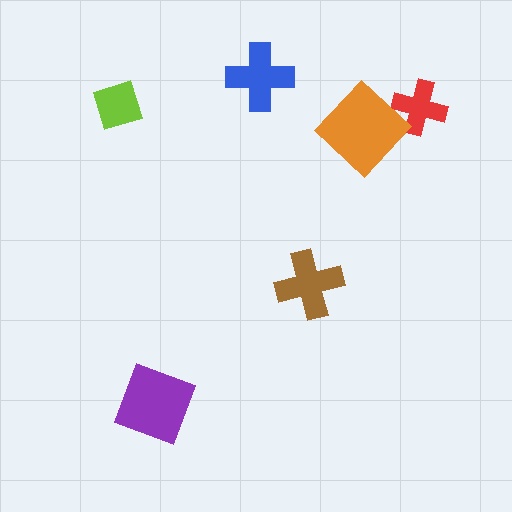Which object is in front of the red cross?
The orange diamond is in front of the red cross.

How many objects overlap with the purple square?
0 objects overlap with the purple square.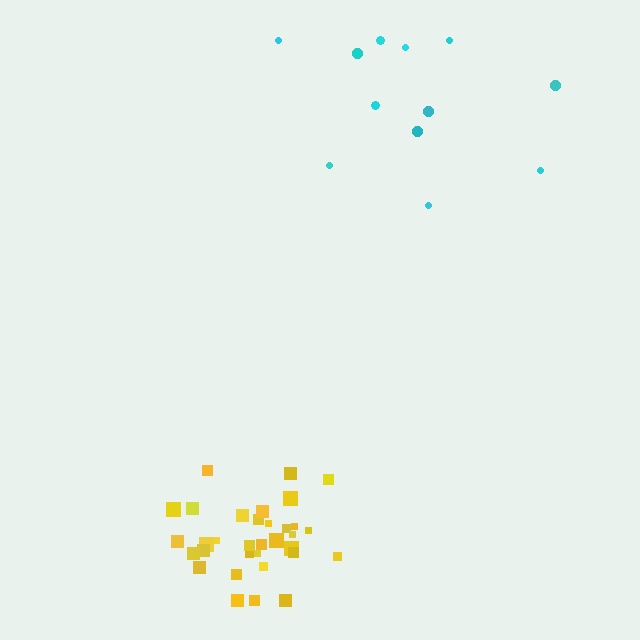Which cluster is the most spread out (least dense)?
Cyan.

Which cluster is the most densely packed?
Yellow.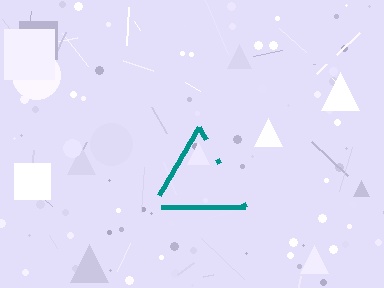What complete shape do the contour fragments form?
The contour fragments form a triangle.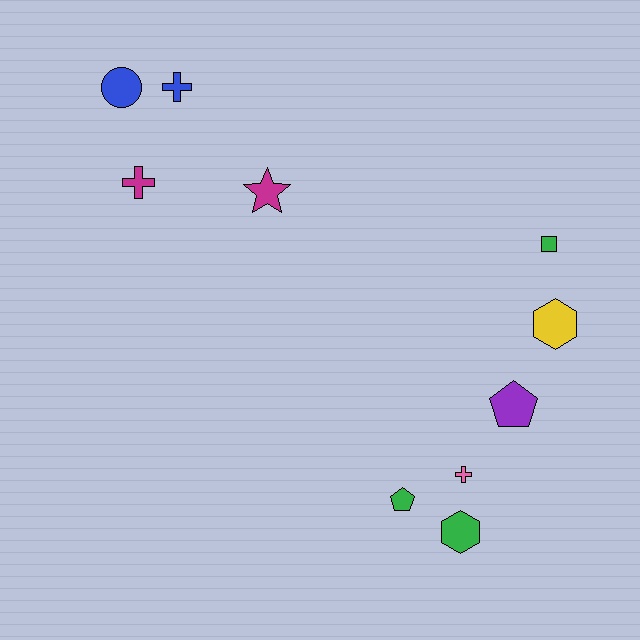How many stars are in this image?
There is 1 star.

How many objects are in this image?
There are 10 objects.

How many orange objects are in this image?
There are no orange objects.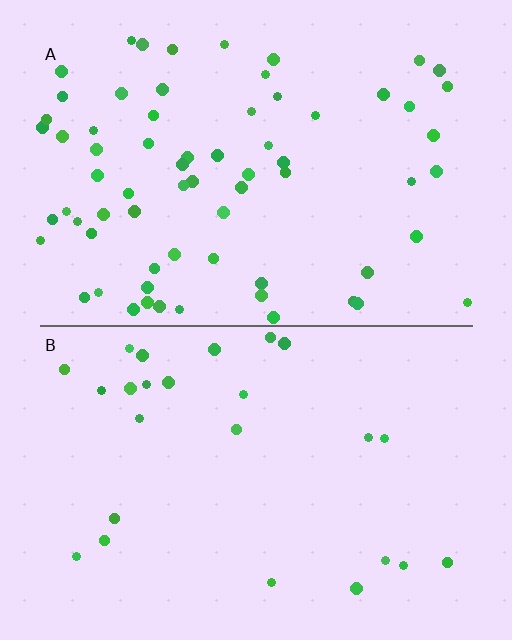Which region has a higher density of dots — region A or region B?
A (the top).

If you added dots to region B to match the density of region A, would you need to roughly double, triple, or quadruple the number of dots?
Approximately triple.